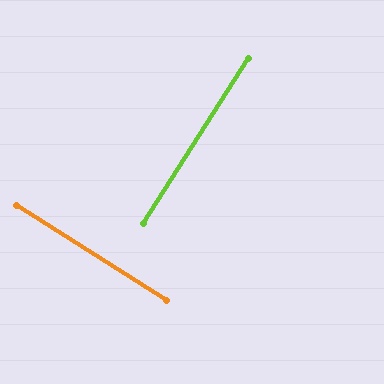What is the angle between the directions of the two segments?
Approximately 90 degrees.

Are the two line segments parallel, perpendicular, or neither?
Perpendicular — they meet at approximately 90°.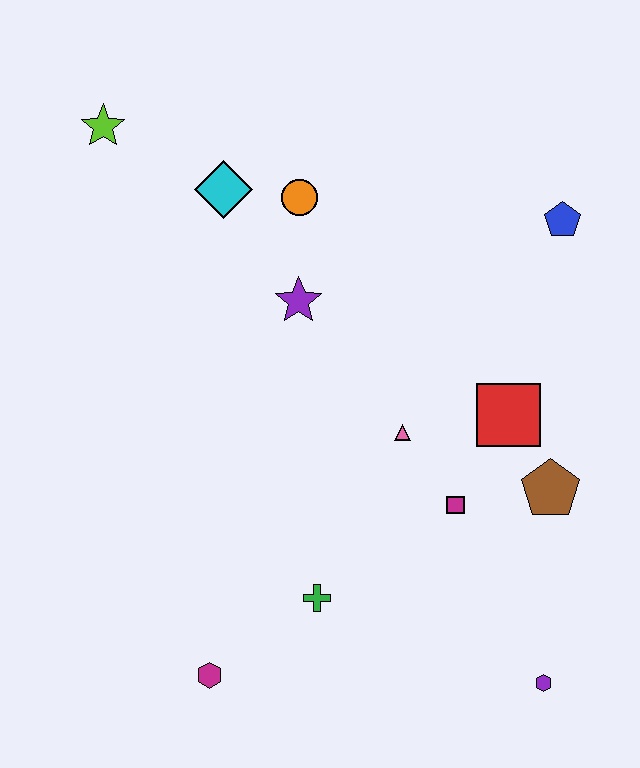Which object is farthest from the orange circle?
The purple hexagon is farthest from the orange circle.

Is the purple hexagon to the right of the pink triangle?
Yes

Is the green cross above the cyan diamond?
No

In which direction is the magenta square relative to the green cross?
The magenta square is to the right of the green cross.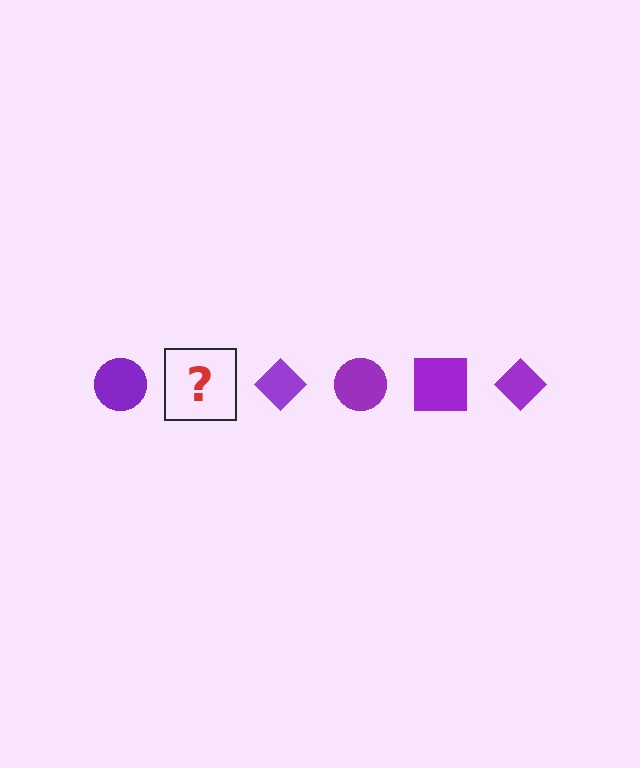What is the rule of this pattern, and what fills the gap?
The rule is that the pattern cycles through circle, square, diamond shapes in purple. The gap should be filled with a purple square.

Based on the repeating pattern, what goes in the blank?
The blank should be a purple square.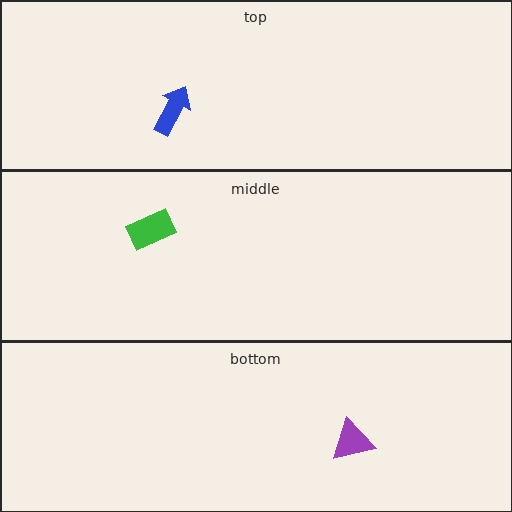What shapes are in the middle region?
The green rectangle.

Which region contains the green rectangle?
The middle region.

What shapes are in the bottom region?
The purple triangle.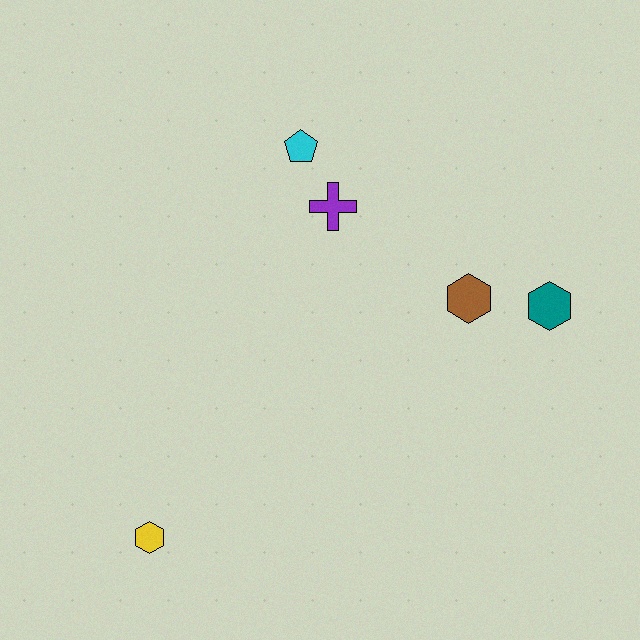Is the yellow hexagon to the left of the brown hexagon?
Yes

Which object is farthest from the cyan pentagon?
The yellow hexagon is farthest from the cyan pentagon.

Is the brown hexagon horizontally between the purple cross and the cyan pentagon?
No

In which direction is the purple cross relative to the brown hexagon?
The purple cross is to the left of the brown hexagon.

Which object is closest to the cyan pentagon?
The purple cross is closest to the cyan pentagon.